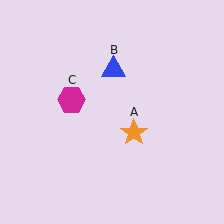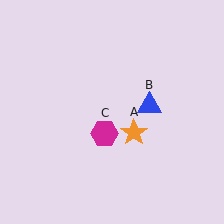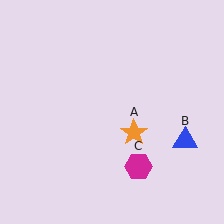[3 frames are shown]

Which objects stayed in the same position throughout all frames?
Orange star (object A) remained stationary.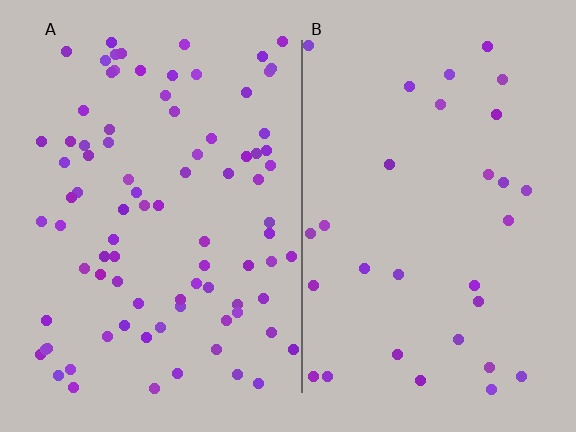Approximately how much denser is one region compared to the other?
Approximately 2.8× — region A over region B.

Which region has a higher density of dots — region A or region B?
A (the left).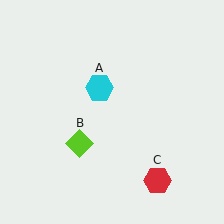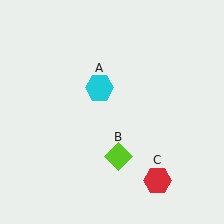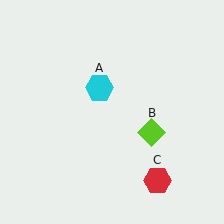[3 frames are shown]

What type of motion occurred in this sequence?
The lime diamond (object B) rotated counterclockwise around the center of the scene.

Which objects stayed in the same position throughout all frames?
Cyan hexagon (object A) and red hexagon (object C) remained stationary.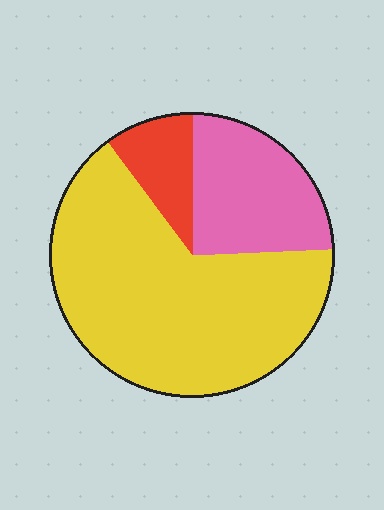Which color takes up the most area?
Yellow, at roughly 65%.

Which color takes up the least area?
Red, at roughly 10%.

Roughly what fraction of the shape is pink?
Pink takes up between a sixth and a third of the shape.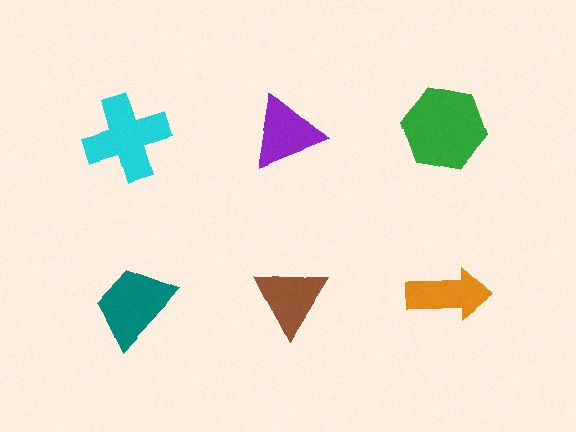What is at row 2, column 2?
A brown triangle.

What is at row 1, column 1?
A cyan cross.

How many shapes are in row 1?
3 shapes.